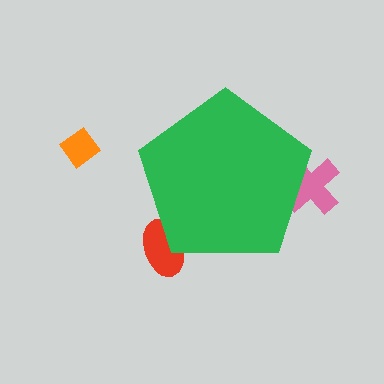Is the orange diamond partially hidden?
No, the orange diamond is fully visible.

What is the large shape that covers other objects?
A green pentagon.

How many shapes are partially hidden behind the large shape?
2 shapes are partially hidden.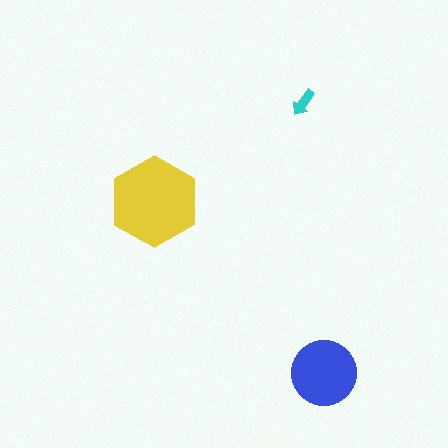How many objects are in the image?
There are 3 objects in the image.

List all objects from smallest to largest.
The cyan arrow, the blue circle, the yellow hexagon.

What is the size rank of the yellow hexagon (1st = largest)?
1st.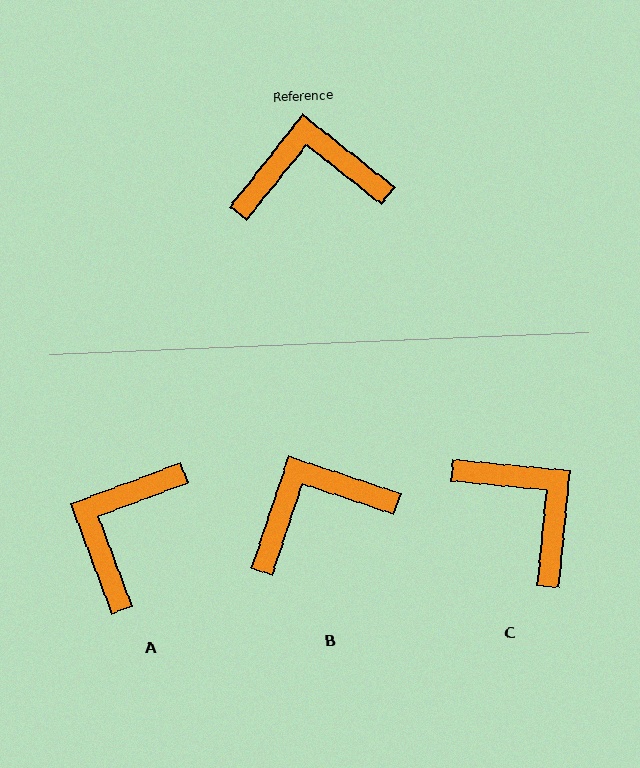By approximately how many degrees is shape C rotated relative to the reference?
Approximately 57 degrees clockwise.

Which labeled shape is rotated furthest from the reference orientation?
A, about 59 degrees away.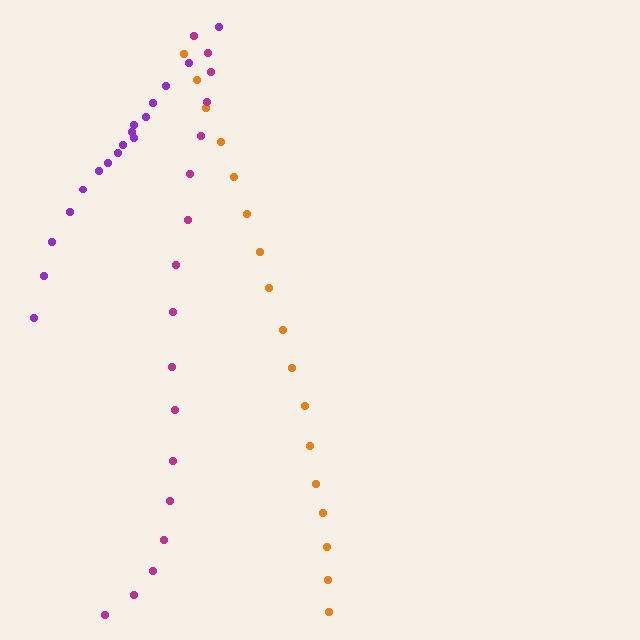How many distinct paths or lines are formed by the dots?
There are 3 distinct paths.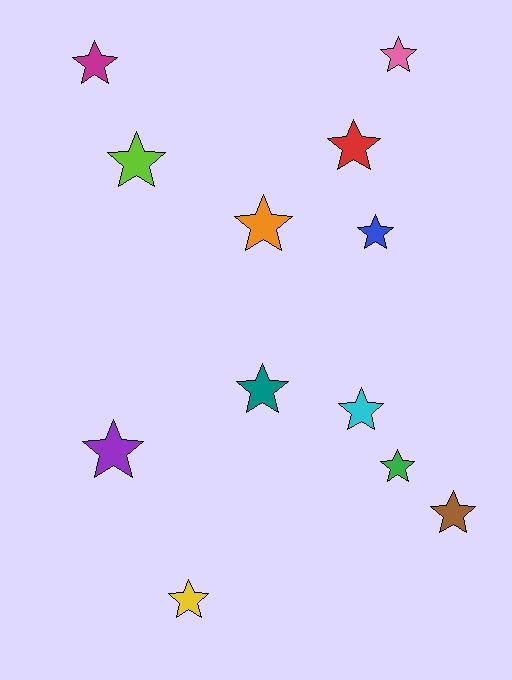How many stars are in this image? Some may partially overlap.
There are 12 stars.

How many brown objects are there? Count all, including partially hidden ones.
There is 1 brown object.